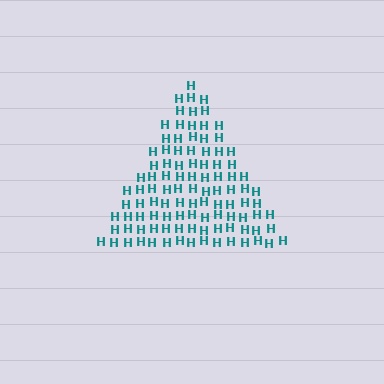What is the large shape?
The large shape is a triangle.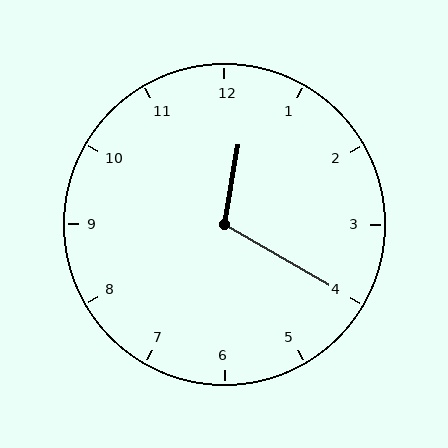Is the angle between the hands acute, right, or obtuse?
It is obtuse.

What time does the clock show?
12:20.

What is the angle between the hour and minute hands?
Approximately 110 degrees.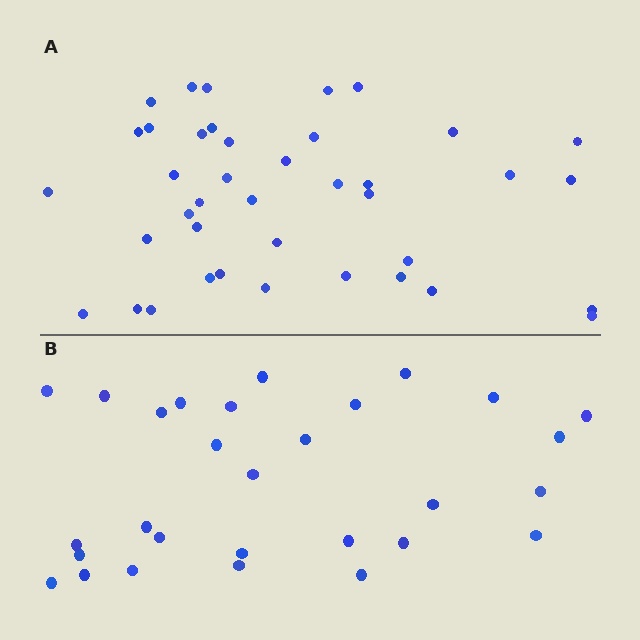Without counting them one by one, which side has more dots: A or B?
Region A (the top region) has more dots.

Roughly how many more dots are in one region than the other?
Region A has roughly 12 or so more dots than region B.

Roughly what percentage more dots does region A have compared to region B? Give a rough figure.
About 40% more.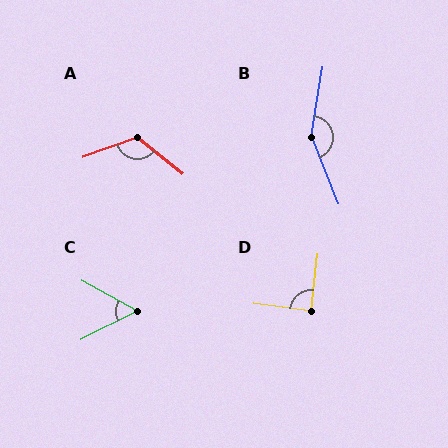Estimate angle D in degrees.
Approximately 89 degrees.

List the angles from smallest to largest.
C (56°), D (89°), A (122°), B (149°).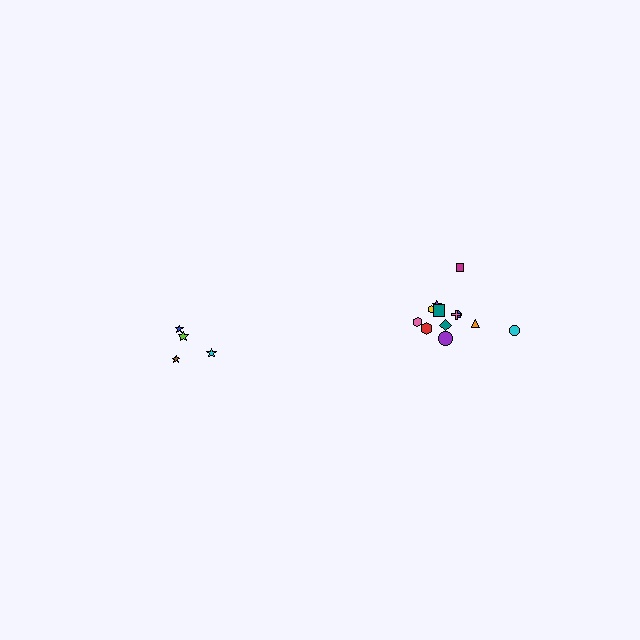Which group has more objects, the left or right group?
The right group.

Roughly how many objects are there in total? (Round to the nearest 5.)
Roughly 15 objects in total.